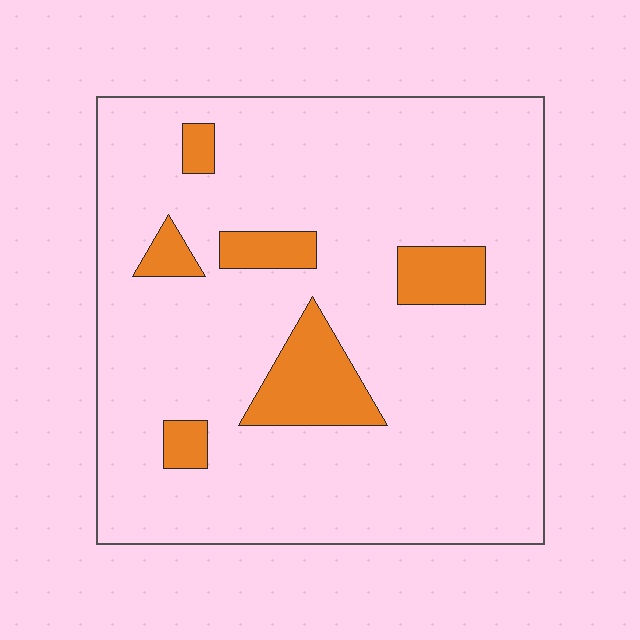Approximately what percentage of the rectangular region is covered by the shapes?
Approximately 10%.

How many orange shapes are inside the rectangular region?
6.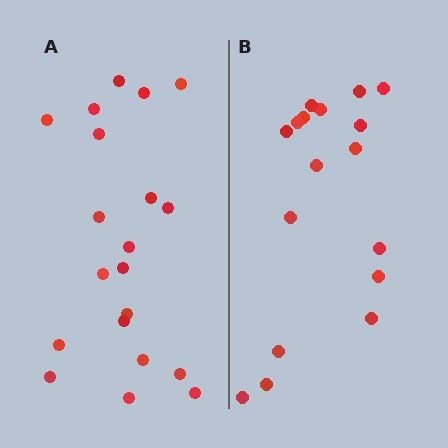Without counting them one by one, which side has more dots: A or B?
Region A (the left region) has more dots.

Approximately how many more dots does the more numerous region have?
Region A has just a few more — roughly 2 or 3 more dots than region B.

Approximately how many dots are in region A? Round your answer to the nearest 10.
About 20 dots.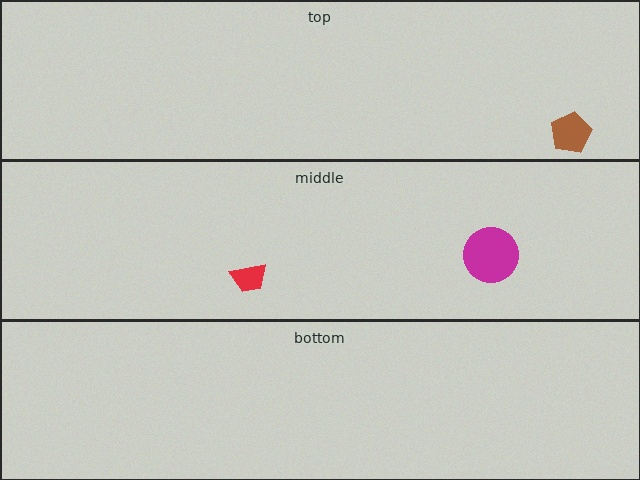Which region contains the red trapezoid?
The middle region.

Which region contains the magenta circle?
The middle region.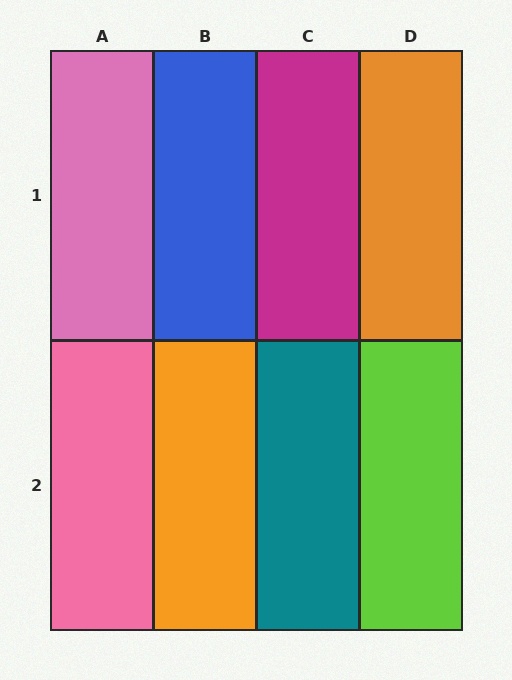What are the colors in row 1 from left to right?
Pink, blue, magenta, orange.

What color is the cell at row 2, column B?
Orange.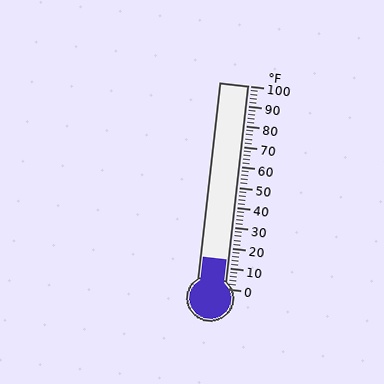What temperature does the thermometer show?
The thermometer shows approximately 14°F.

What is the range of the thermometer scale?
The thermometer scale ranges from 0°F to 100°F.